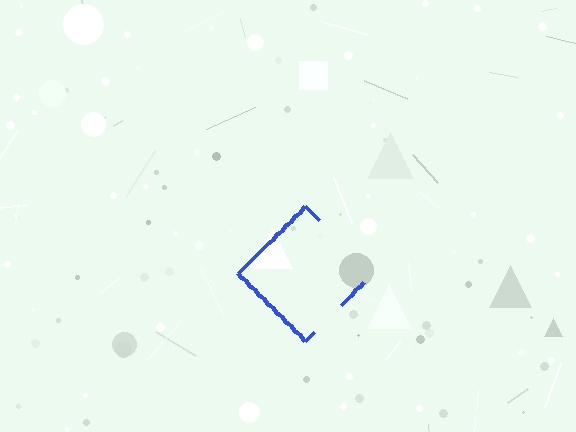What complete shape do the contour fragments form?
The contour fragments form a diamond.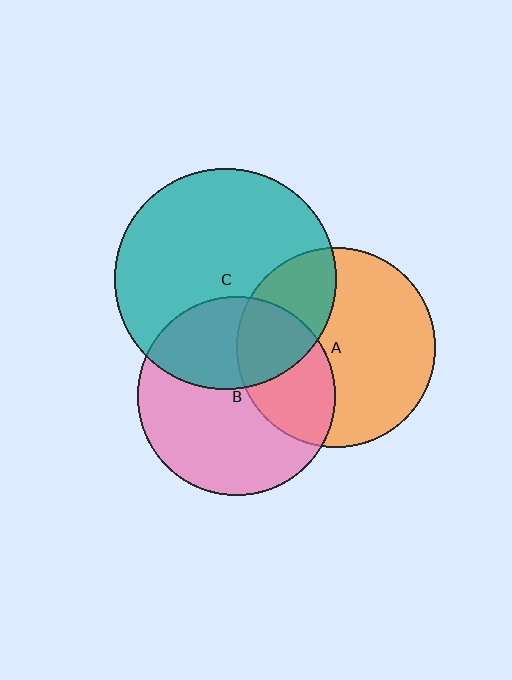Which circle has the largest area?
Circle C (teal).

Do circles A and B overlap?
Yes.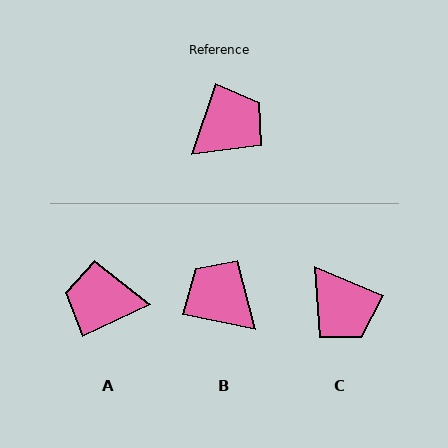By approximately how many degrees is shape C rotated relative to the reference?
Approximately 94 degrees clockwise.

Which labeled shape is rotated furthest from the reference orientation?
A, about 134 degrees away.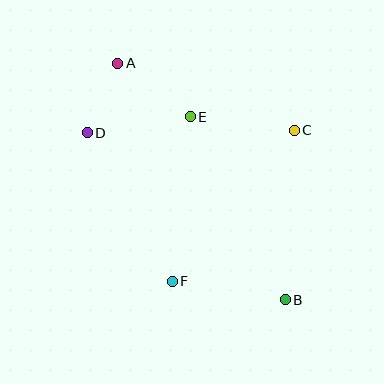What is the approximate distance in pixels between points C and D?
The distance between C and D is approximately 207 pixels.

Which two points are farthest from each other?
Points A and B are farthest from each other.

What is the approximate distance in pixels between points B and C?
The distance between B and C is approximately 170 pixels.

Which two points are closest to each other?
Points A and D are closest to each other.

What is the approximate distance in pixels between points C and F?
The distance between C and F is approximately 194 pixels.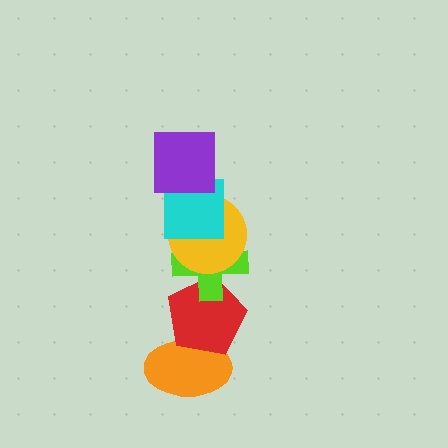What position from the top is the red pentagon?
The red pentagon is 5th from the top.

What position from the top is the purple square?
The purple square is 1st from the top.